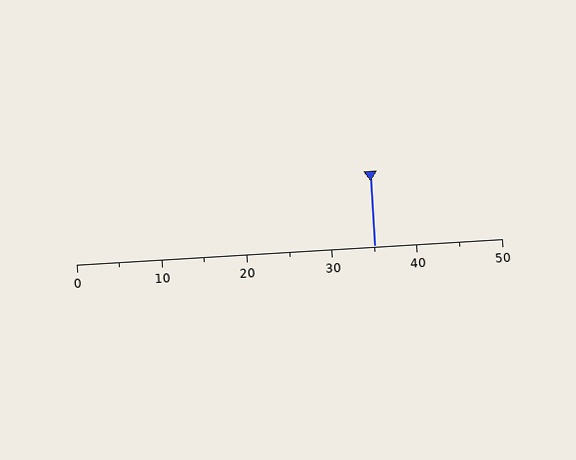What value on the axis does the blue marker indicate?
The marker indicates approximately 35.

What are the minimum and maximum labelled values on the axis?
The axis runs from 0 to 50.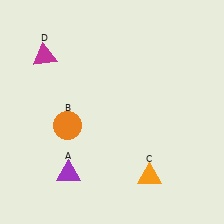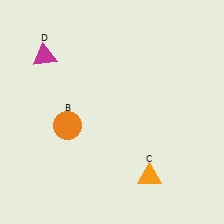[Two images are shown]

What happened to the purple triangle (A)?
The purple triangle (A) was removed in Image 2. It was in the bottom-left area of Image 1.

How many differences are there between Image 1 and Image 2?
There is 1 difference between the two images.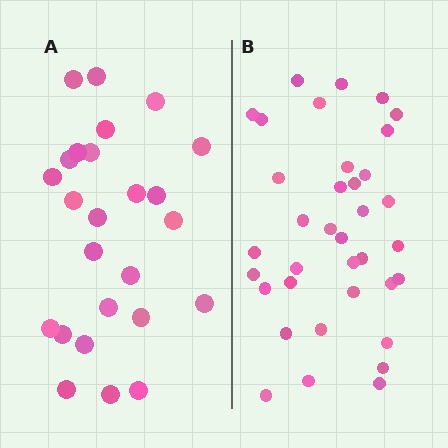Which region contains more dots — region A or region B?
Region B (the right region) has more dots.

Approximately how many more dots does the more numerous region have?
Region B has roughly 12 or so more dots than region A.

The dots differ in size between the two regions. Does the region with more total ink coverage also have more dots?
No. Region A has more total ink coverage because its dots are larger, but region B actually contains more individual dots. Total area can be misleading — the number of items is what matters here.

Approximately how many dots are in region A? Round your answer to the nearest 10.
About 20 dots. (The exact count is 25, which rounds to 20.)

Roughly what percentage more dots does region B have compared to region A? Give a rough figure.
About 45% more.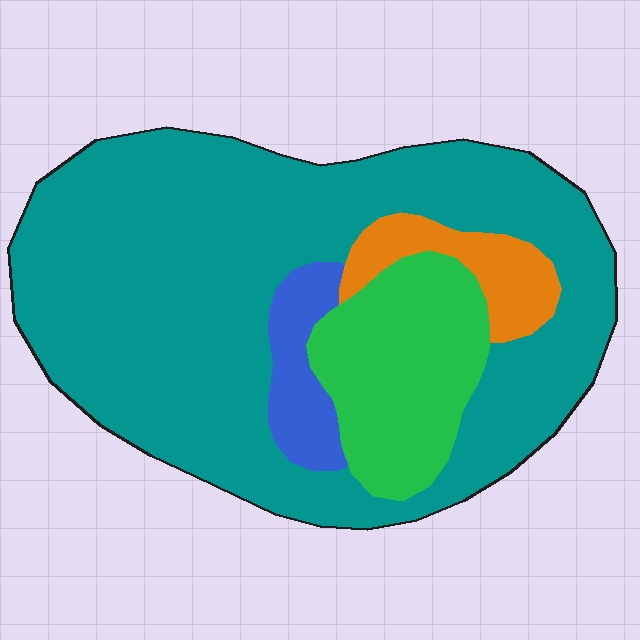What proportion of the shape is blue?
Blue takes up about one tenth (1/10) of the shape.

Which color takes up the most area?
Teal, at roughly 70%.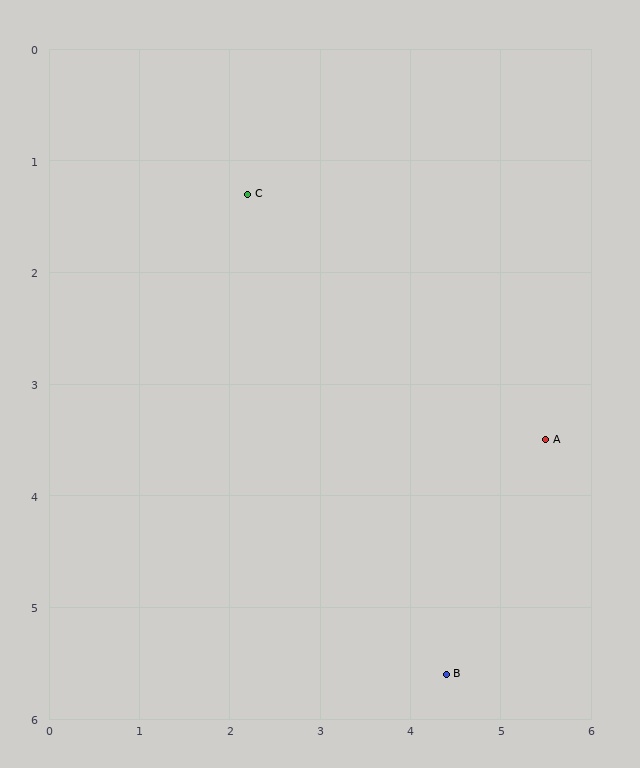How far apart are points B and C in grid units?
Points B and C are about 4.8 grid units apart.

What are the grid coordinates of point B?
Point B is at approximately (4.4, 5.6).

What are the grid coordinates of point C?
Point C is at approximately (2.2, 1.3).